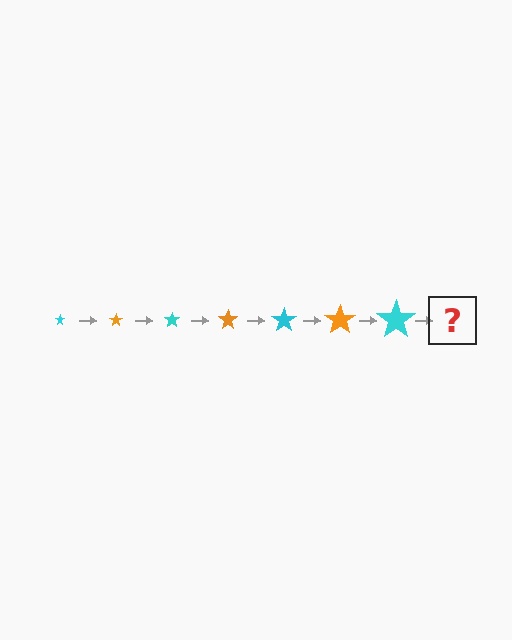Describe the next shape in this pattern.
It should be an orange star, larger than the previous one.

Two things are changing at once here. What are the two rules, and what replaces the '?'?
The two rules are that the star grows larger each step and the color cycles through cyan and orange. The '?' should be an orange star, larger than the previous one.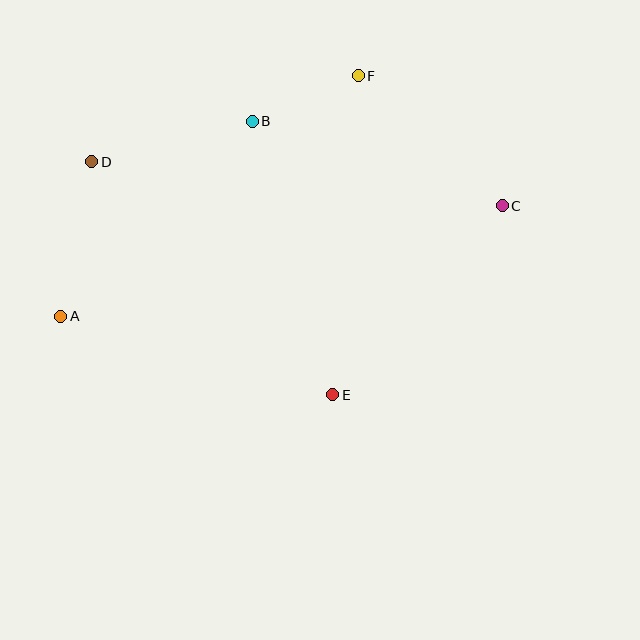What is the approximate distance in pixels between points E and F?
The distance between E and F is approximately 320 pixels.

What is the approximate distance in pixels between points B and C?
The distance between B and C is approximately 264 pixels.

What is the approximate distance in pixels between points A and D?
The distance between A and D is approximately 157 pixels.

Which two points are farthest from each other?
Points A and C are farthest from each other.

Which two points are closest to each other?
Points B and F are closest to each other.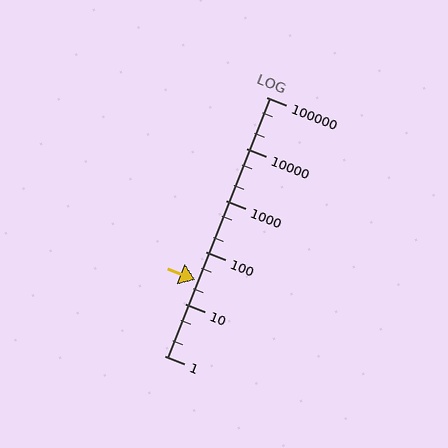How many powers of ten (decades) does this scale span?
The scale spans 5 decades, from 1 to 100000.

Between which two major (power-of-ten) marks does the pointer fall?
The pointer is between 10 and 100.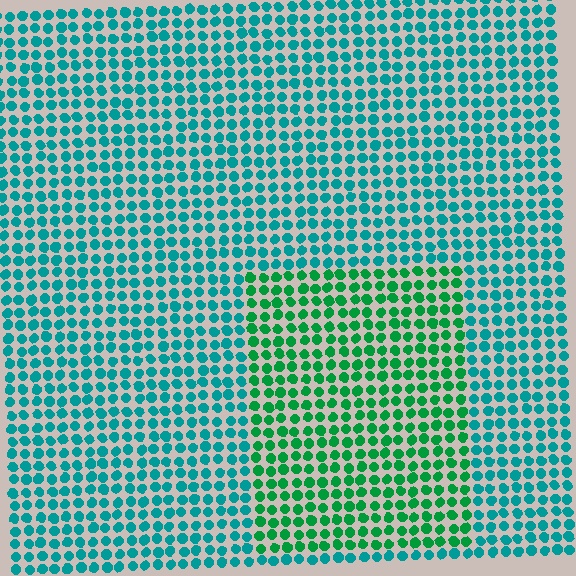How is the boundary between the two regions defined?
The boundary is defined purely by a slight shift in hue (about 37 degrees). Spacing, size, and orientation are identical on both sides.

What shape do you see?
I see a rectangle.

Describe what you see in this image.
The image is filled with small teal elements in a uniform arrangement. A rectangle-shaped region is visible where the elements are tinted to a slightly different hue, forming a subtle color boundary.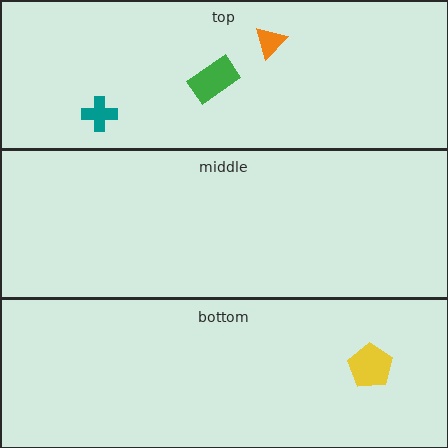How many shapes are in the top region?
3.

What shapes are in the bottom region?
The yellow pentagon.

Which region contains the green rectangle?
The top region.